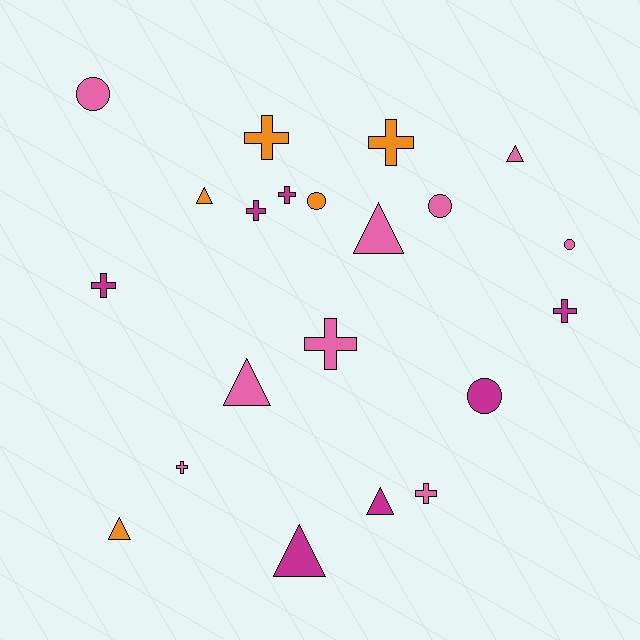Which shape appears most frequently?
Cross, with 9 objects.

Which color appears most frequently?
Pink, with 9 objects.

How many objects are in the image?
There are 21 objects.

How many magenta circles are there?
There is 1 magenta circle.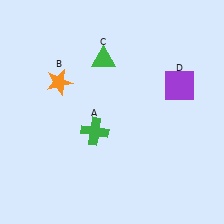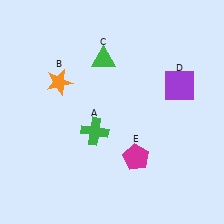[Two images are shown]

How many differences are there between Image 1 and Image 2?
There is 1 difference between the two images.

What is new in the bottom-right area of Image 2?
A magenta pentagon (E) was added in the bottom-right area of Image 2.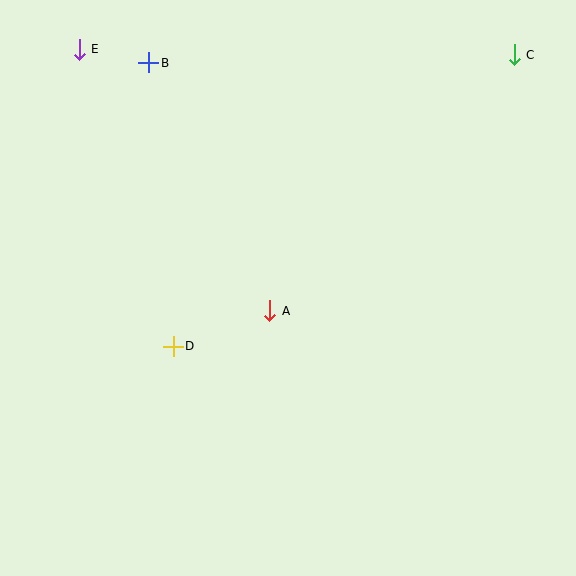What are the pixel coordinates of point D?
Point D is at (173, 346).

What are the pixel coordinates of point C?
Point C is at (514, 55).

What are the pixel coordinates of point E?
Point E is at (79, 49).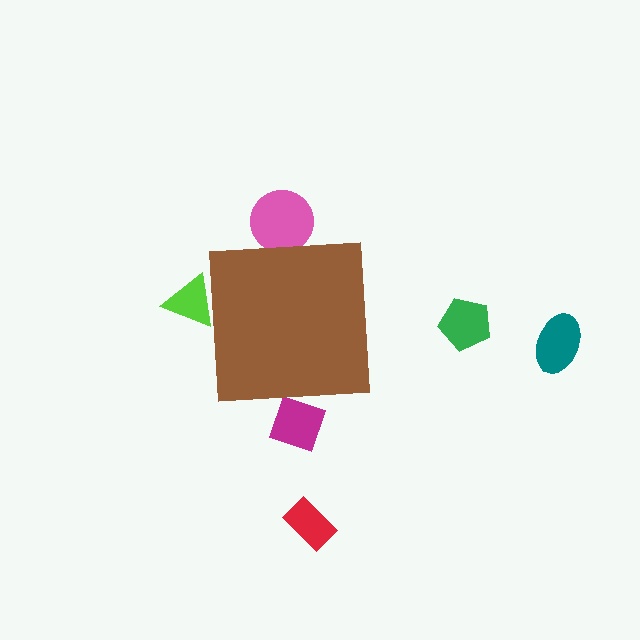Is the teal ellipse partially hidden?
No, the teal ellipse is fully visible.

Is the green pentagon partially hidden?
No, the green pentagon is fully visible.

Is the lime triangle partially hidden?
Yes, the lime triangle is partially hidden behind the brown square.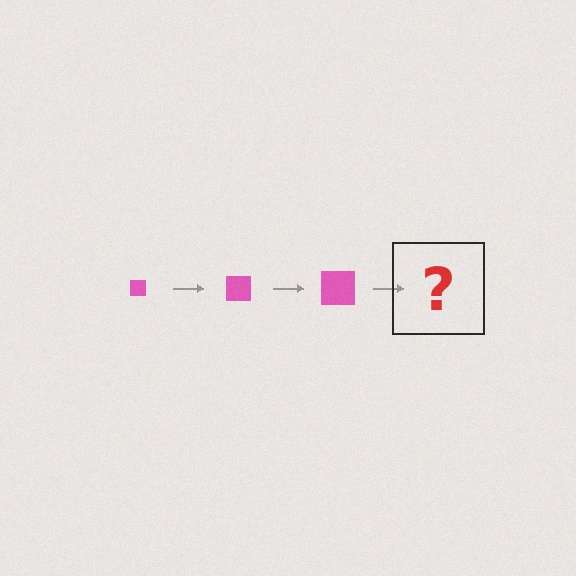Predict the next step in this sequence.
The next step is a pink square, larger than the previous one.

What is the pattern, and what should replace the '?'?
The pattern is that the square gets progressively larger each step. The '?' should be a pink square, larger than the previous one.